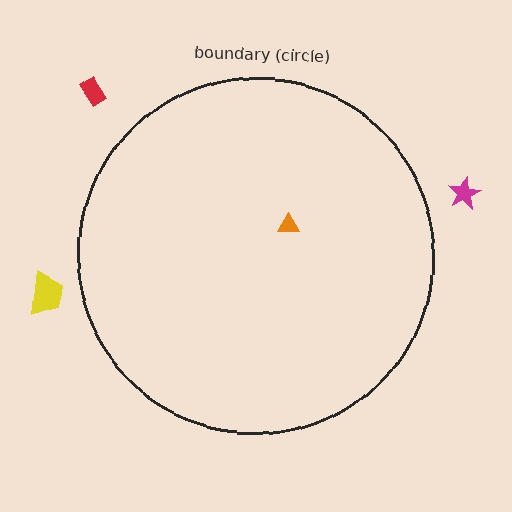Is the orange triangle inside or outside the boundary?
Inside.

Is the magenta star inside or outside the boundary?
Outside.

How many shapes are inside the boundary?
1 inside, 3 outside.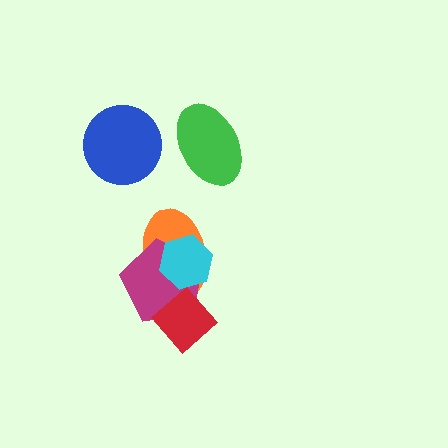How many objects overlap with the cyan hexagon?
2 objects overlap with the cyan hexagon.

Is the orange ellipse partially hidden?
Yes, it is partially covered by another shape.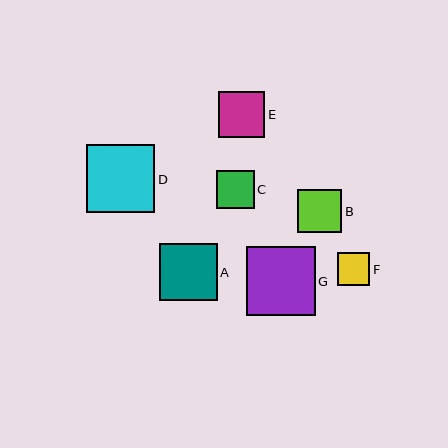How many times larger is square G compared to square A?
Square G is approximately 1.2 times the size of square A.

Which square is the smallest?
Square F is the smallest with a size of approximately 32 pixels.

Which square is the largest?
Square G is the largest with a size of approximately 69 pixels.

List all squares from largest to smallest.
From largest to smallest: G, D, A, E, B, C, F.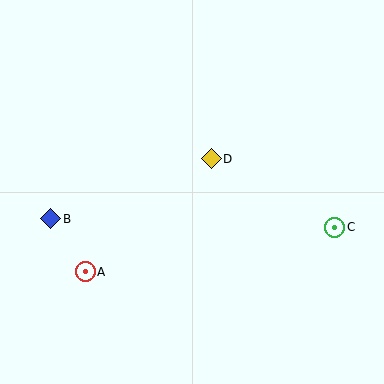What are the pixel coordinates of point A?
Point A is at (85, 272).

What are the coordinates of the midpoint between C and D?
The midpoint between C and D is at (273, 193).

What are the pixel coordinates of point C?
Point C is at (335, 227).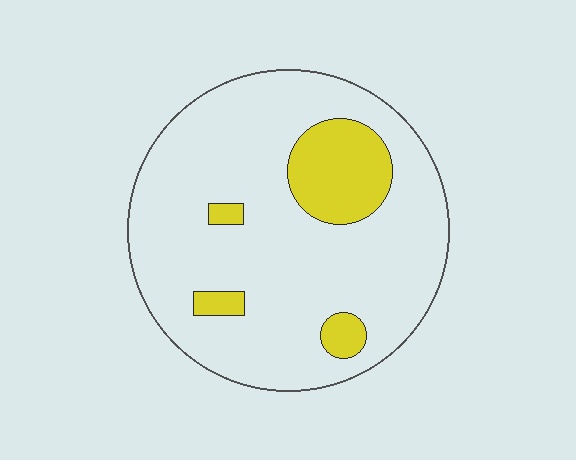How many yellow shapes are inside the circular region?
4.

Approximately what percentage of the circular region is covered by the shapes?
Approximately 15%.